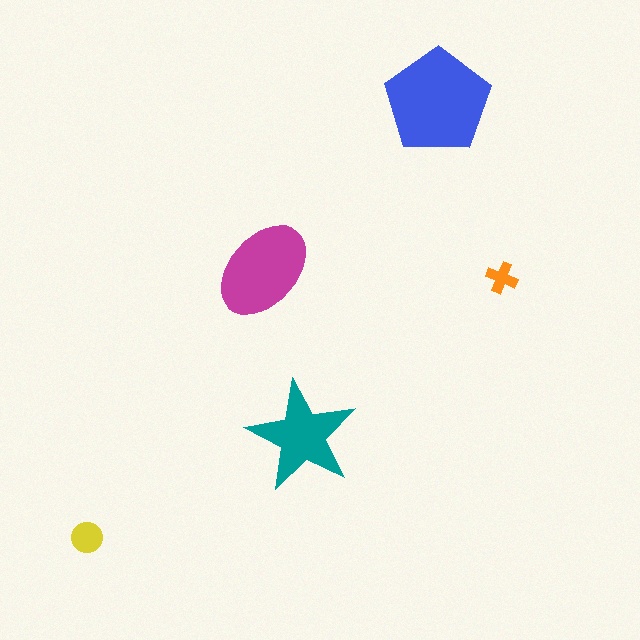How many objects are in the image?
There are 5 objects in the image.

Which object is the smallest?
The orange cross.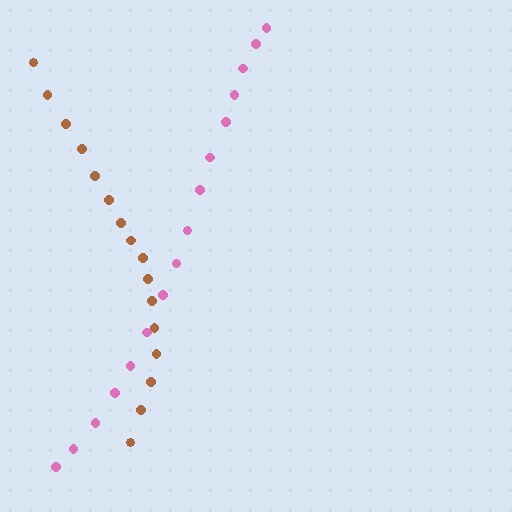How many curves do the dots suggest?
There are 2 distinct paths.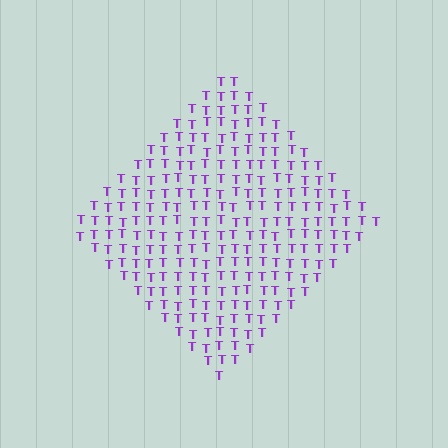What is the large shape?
The large shape is a diamond.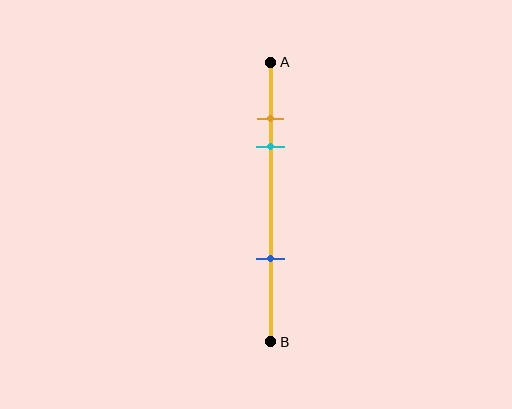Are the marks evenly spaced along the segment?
No, the marks are not evenly spaced.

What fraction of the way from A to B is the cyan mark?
The cyan mark is approximately 30% (0.3) of the way from A to B.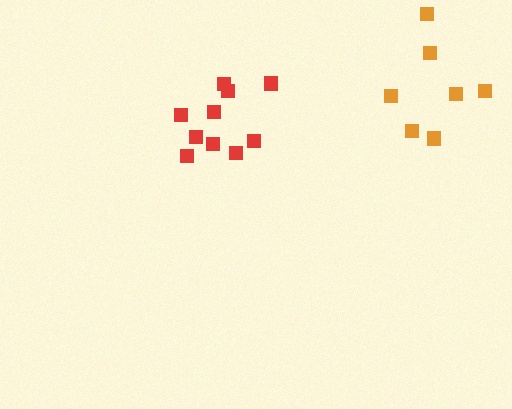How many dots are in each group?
Group 1: 7 dots, Group 2: 10 dots (17 total).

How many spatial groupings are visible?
There are 2 spatial groupings.